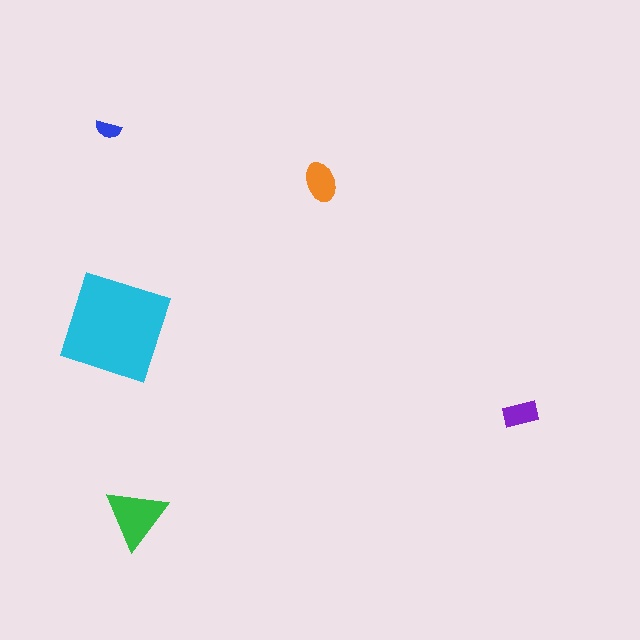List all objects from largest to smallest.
The cyan diamond, the green triangle, the orange ellipse, the purple rectangle, the blue semicircle.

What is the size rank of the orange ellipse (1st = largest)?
3rd.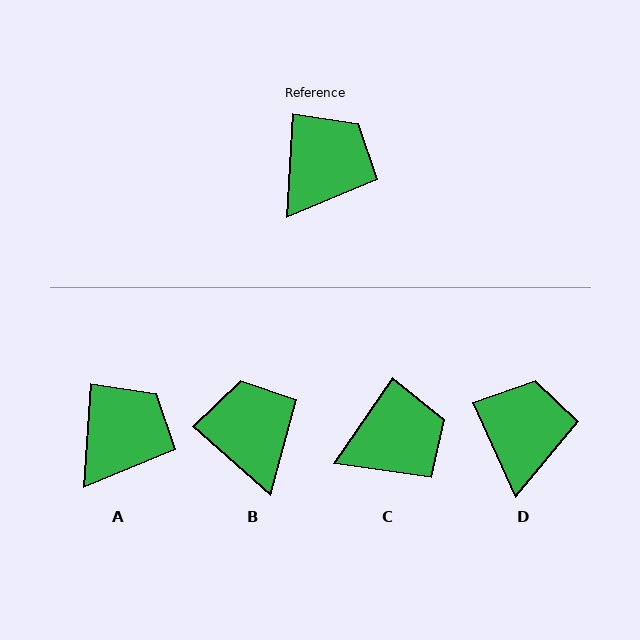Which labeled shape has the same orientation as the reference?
A.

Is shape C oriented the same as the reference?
No, it is off by about 31 degrees.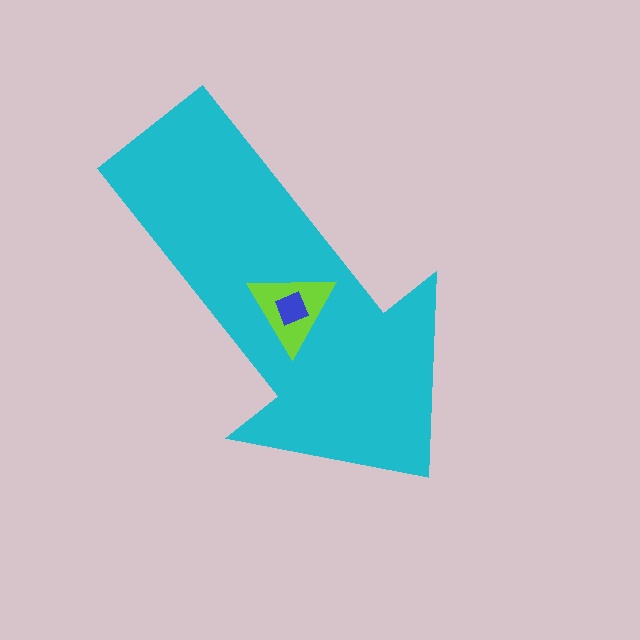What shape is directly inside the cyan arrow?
The lime triangle.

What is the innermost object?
The blue square.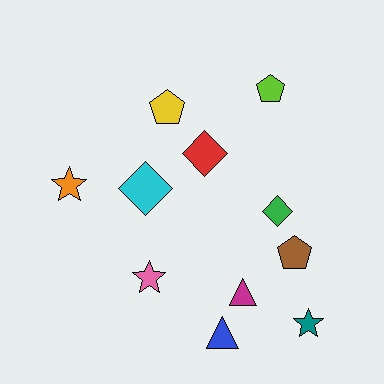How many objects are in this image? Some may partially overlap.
There are 11 objects.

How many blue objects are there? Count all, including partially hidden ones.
There is 1 blue object.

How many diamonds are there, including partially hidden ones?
There are 3 diamonds.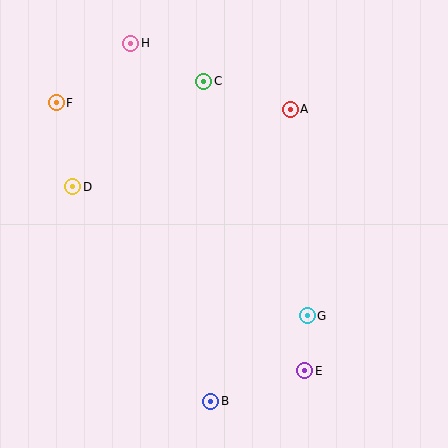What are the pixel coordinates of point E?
Point E is at (305, 371).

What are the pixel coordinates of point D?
Point D is at (73, 187).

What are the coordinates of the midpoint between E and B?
The midpoint between E and B is at (258, 386).